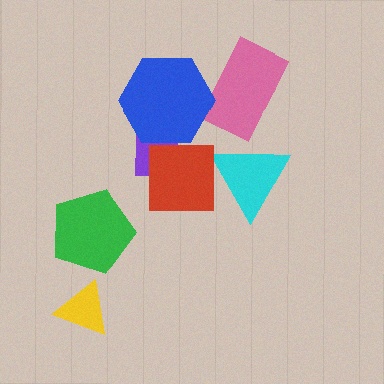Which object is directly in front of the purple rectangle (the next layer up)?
The blue hexagon is directly in front of the purple rectangle.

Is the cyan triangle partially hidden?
Yes, it is partially covered by another shape.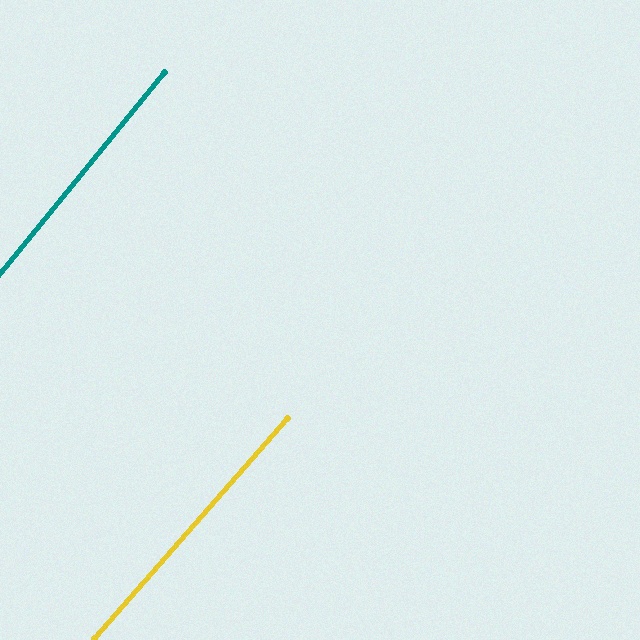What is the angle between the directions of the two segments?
Approximately 2 degrees.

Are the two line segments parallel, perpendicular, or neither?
Parallel — their directions differ by only 1.9°.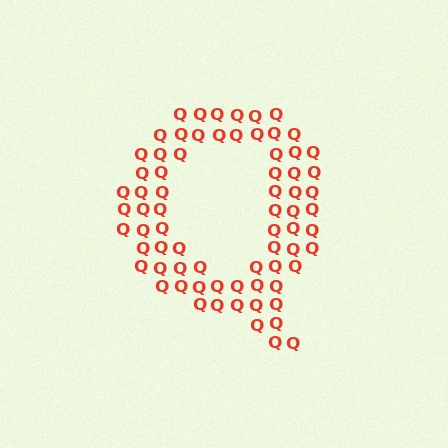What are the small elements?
The small elements are letter Q's.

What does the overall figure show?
The overall figure shows the letter Q.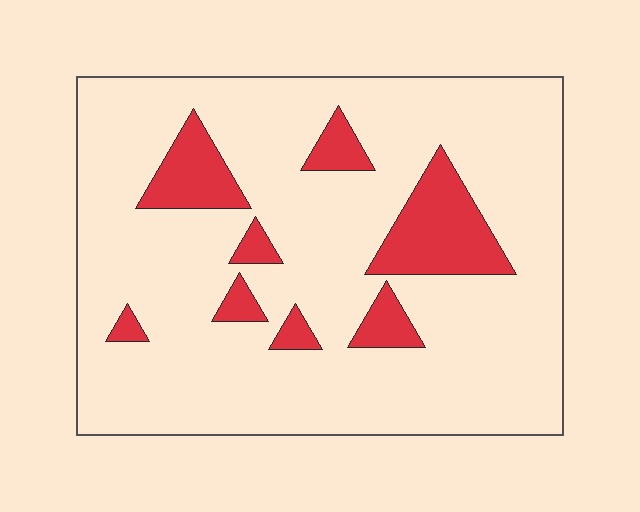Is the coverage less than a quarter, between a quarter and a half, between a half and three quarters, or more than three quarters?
Less than a quarter.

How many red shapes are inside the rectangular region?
8.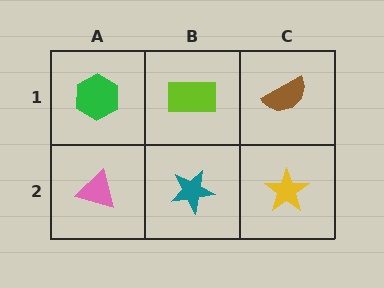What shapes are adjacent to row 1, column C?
A yellow star (row 2, column C), a lime rectangle (row 1, column B).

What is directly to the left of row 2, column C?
A teal star.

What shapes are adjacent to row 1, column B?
A teal star (row 2, column B), a green hexagon (row 1, column A), a brown semicircle (row 1, column C).